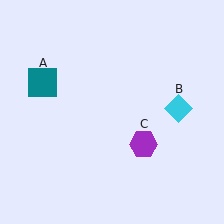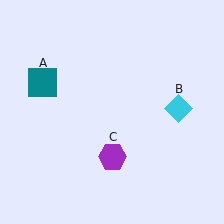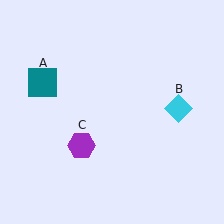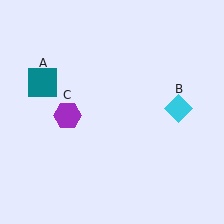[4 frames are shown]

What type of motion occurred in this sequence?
The purple hexagon (object C) rotated clockwise around the center of the scene.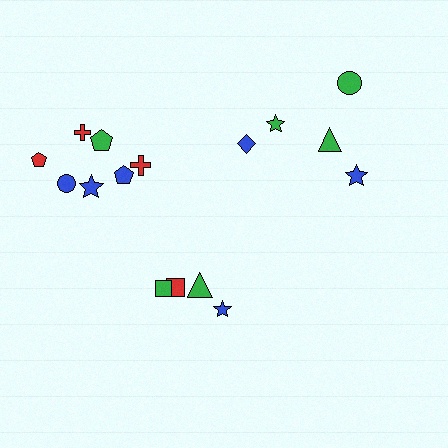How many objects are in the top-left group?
There are 7 objects.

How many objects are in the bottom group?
There are 4 objects.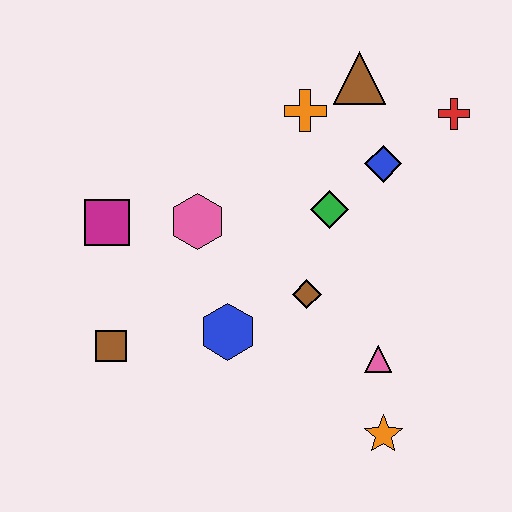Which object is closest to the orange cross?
The brown triangle is closest to the orange cross.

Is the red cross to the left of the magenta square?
No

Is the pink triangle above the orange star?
Yes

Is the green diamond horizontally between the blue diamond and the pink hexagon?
Yes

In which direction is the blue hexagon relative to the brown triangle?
The blue hexagon is below the brown triangle.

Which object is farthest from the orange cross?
The orange star is farthest from the orange cross.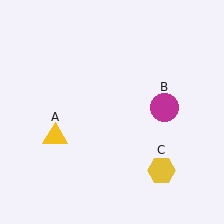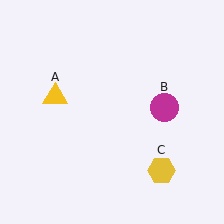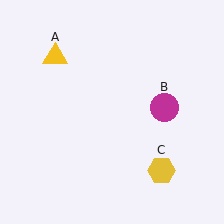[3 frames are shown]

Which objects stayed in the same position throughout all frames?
Magenta circle (object B) and yellow hexagon (object C) remained stationary.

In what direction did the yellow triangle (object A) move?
The yellow triangle (object A) moved up.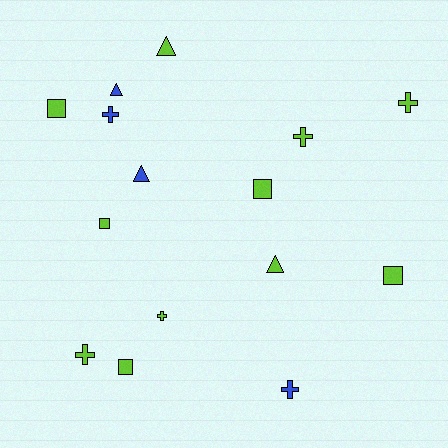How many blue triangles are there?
There are 2 blue triangles.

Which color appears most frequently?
Lime, with 11 objects.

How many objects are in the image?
There are 15 objects.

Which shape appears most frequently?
Cross, with 6 objects.